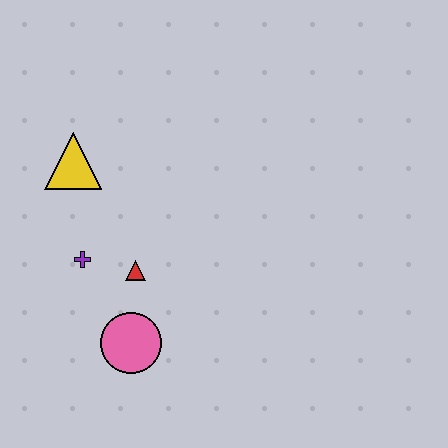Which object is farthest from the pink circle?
The yellow triangle is farthest from the pink circle.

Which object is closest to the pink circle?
The red triangle is closest to the pink circle.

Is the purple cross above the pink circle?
Yes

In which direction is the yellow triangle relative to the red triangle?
The yellow triangle is above the red triangle.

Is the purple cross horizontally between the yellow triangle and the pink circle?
Yes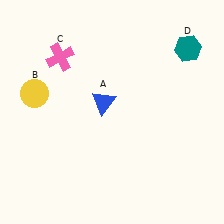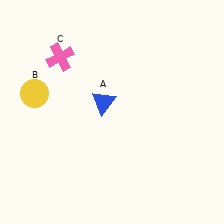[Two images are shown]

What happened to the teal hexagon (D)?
The teal hexagon (D) was removed in Image 2. It was in the top-right area of Image 1.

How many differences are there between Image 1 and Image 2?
There is 1 difference between the two images.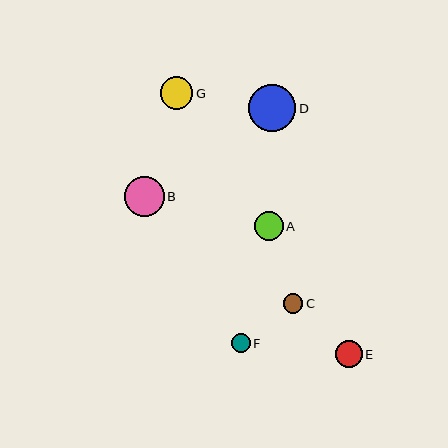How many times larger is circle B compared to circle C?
Circle B is approximately 2.0 times the size of circle C.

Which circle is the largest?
Circle D is the largest with a size of approximately 48 pixels.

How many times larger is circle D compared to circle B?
Circle D is approximately 1.2 times the size of circle B.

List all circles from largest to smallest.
From largest to smallest: D, B, G, A, E, C, F.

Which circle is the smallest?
Circle F is the smallest with a size of approximately 19 pixels.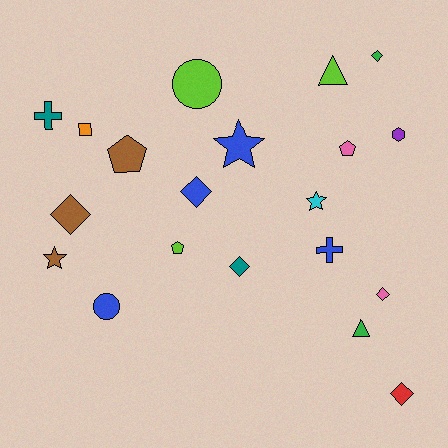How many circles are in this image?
There are 2 circles.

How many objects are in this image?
There are 20 objects.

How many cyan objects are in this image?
There is 1 cyan object.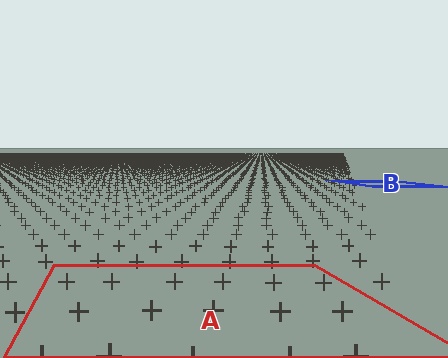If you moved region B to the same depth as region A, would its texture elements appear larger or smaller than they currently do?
They would appear larger. At a closer depth, the same texture elements are projected at a bigger on-screen size.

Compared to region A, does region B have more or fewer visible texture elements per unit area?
Region B has more texture elements per unit area — they are packed more densely because it is farther away.